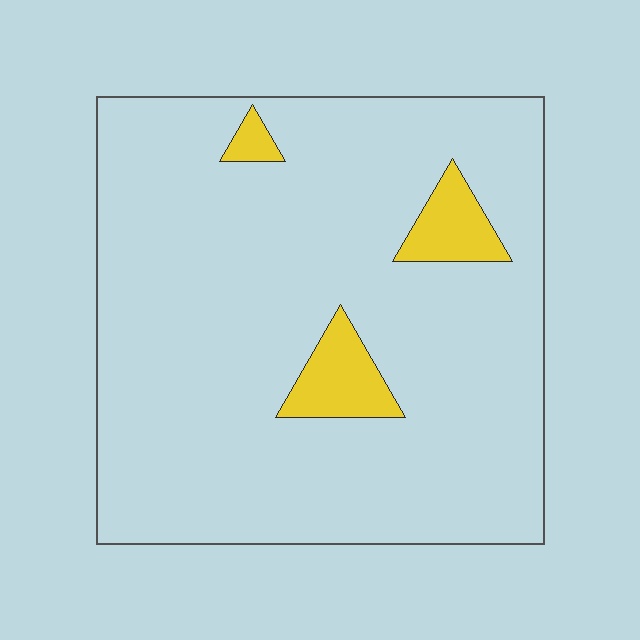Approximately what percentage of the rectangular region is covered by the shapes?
Approximately 10%.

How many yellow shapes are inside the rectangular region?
3.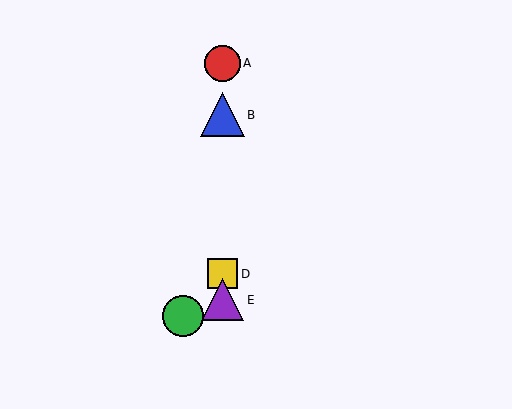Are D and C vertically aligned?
No, D is at x≈223 and C is at x≈183.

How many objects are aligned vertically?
4 objects (A, B, D, E) are aligned vertically.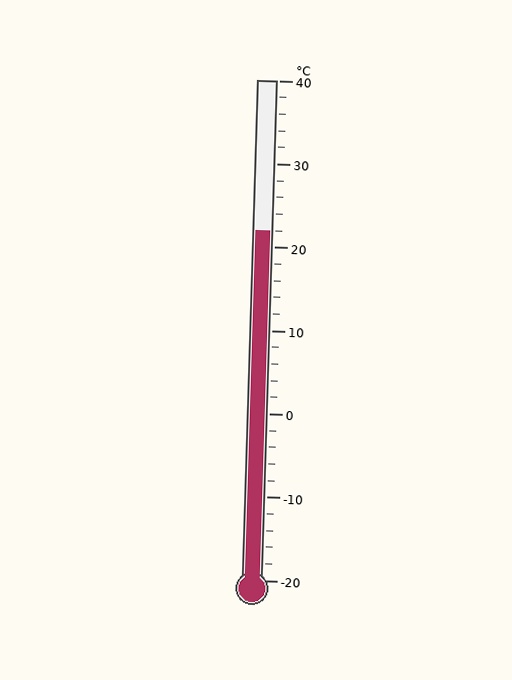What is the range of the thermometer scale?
The thermometer scale ranges from -20°C to 40°C.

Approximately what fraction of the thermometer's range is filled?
The thermometer is filled to approximately 70% of its range.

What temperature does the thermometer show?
The thermometer shows approximately 22°C.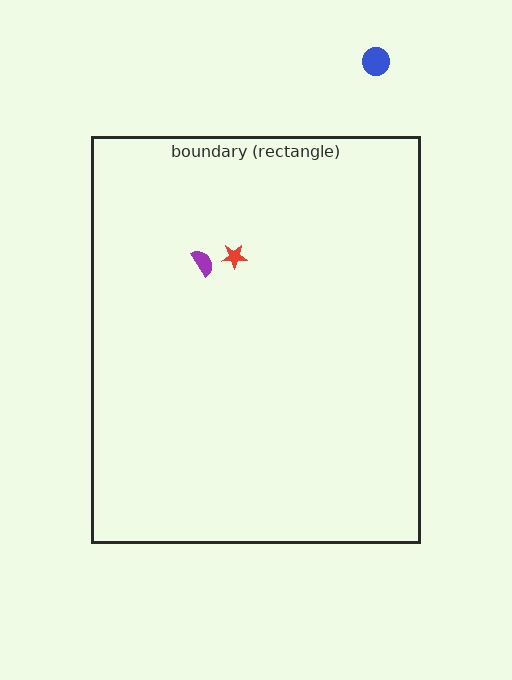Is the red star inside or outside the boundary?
Inside.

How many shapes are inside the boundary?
2 inside, 1 outside.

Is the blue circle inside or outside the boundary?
Outside.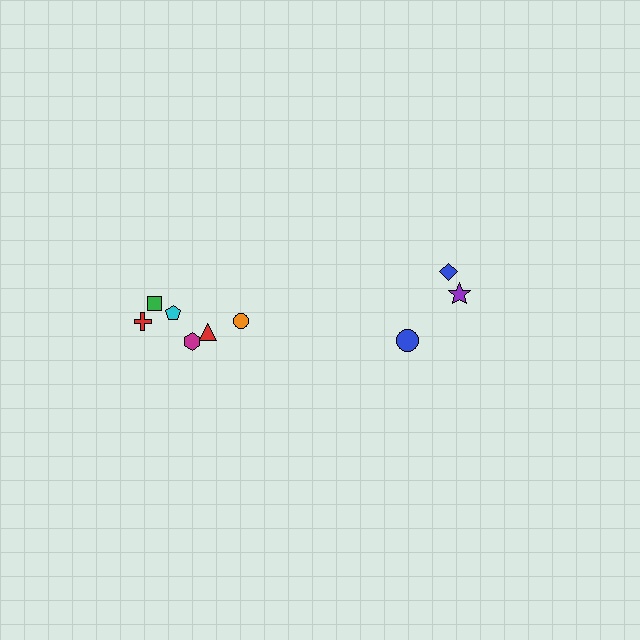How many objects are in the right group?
There are 3 objects.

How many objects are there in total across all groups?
There are 9 objects.